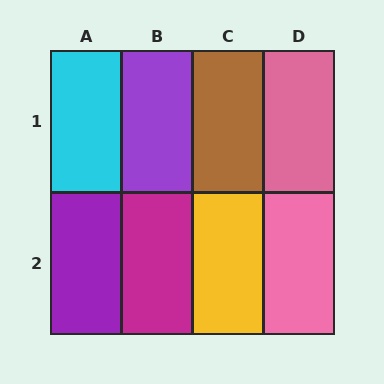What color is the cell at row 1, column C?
Brown.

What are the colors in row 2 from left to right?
Purple, magenta, yellow, pink.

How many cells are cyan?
1 cell is cyan.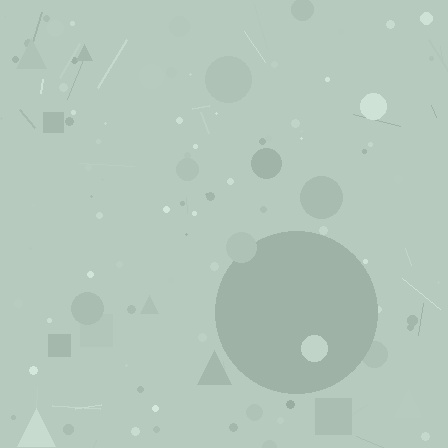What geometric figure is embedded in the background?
A circle is embedded in the background.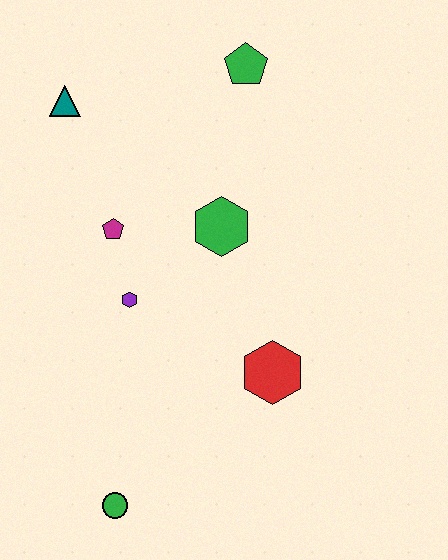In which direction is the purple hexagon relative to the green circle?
The purple hexagon is above the green circle.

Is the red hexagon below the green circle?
No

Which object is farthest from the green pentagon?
The green circle is farthest from the green pentagon.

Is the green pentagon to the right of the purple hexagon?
Yes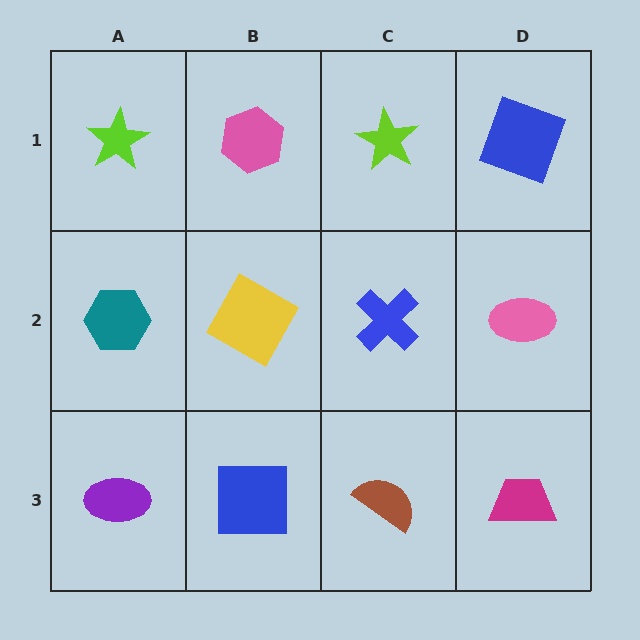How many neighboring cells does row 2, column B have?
4.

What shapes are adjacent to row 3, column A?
A teal hexagon (row 2, column A), a blue square (row 3, column B).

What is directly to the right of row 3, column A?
A blue square.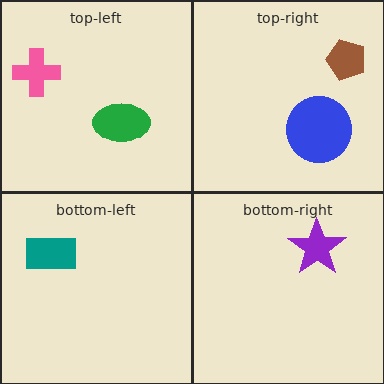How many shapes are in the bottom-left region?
1.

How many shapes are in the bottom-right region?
1.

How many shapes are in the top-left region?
2.